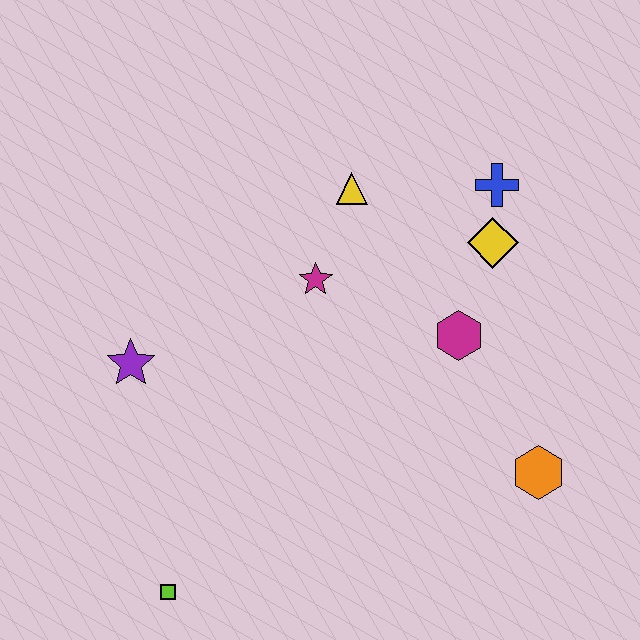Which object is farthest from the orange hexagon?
The purple star is farthest from the orange hexagon.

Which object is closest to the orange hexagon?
The magenta hexagon is closest to the orange hexagon.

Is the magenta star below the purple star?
No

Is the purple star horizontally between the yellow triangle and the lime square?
No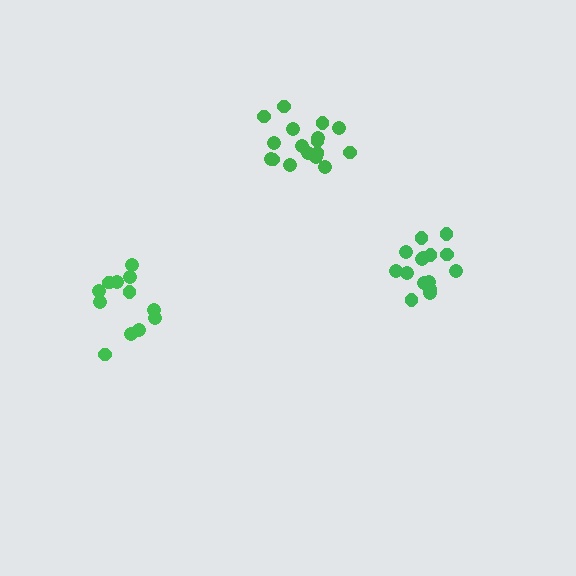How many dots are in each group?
Group 1: 15 dots, Group 2: 17 dots, Group 3: 12 dots (44 total).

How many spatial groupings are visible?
There are 3 spatial groupings.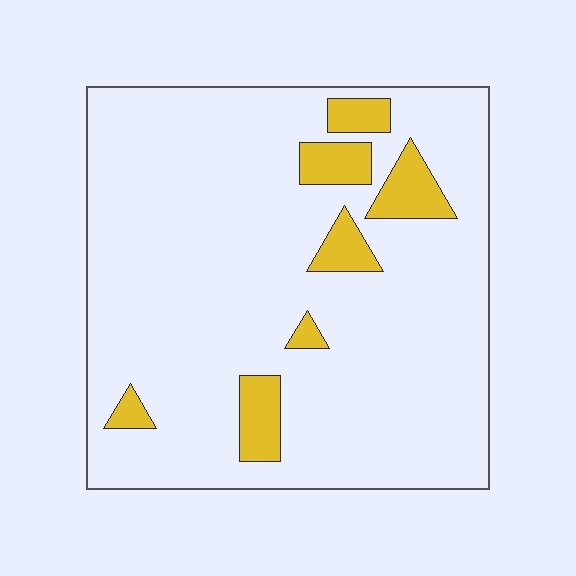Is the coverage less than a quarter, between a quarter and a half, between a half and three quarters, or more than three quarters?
Less than a quarter.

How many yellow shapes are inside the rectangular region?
7.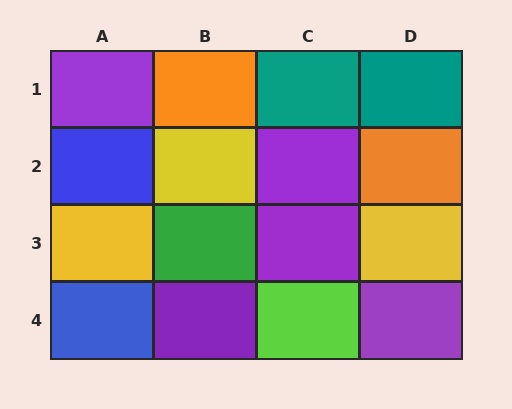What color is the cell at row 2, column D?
Orange.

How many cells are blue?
2 cells are blue.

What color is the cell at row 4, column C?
Lime.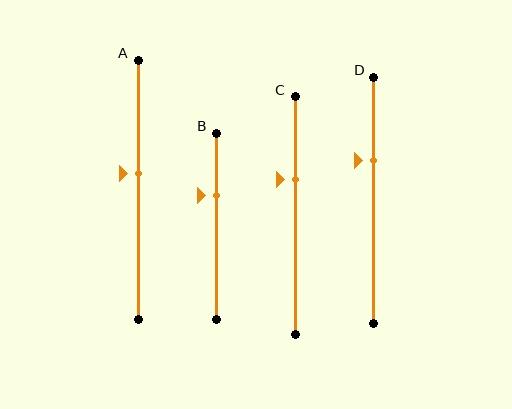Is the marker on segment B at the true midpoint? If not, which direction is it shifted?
No, the marker on segment B is shifted upward by about 17% of the segment length.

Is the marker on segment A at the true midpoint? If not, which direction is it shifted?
No, the marker on segment A is shifted upward by about 6% of the segment length.